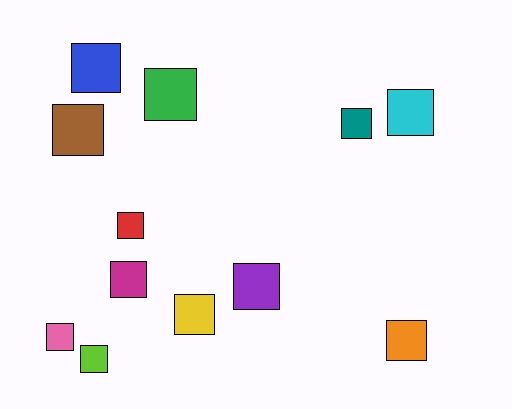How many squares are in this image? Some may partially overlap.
There are 12 squares.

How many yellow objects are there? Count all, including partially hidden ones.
There is 1 yellow object.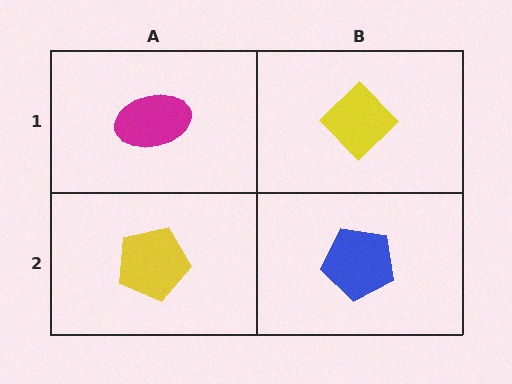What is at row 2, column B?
A blue pentagon.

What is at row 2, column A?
A yellow pentagon.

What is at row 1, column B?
A yellow diamond.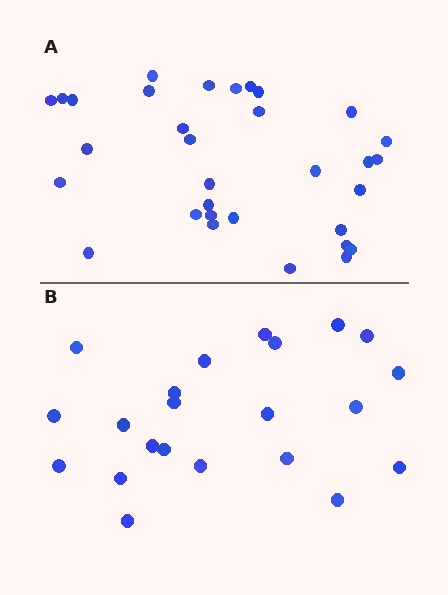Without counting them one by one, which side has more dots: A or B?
Region A (the top region) has more dots.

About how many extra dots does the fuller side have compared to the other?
Region A has roughly 10 or so more dots than region B.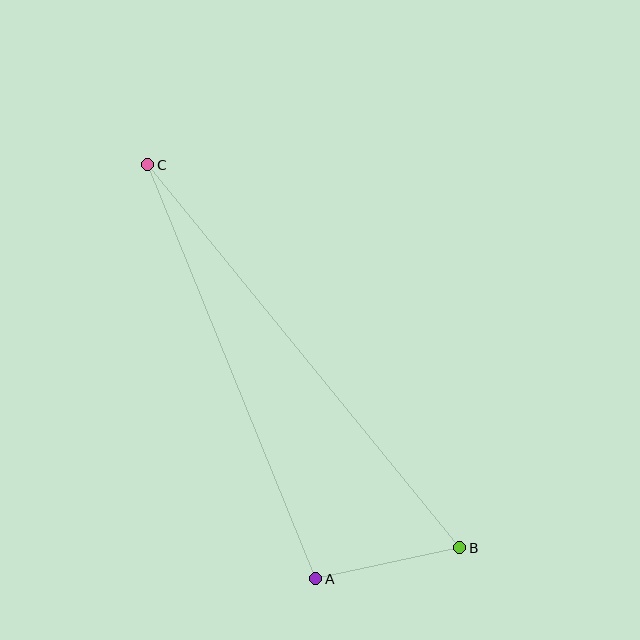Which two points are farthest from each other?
Points B and C are farthest from each other.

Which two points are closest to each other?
Points A and B are closest to each other.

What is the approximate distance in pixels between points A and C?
The distance between A and C is approximately 447 pixels.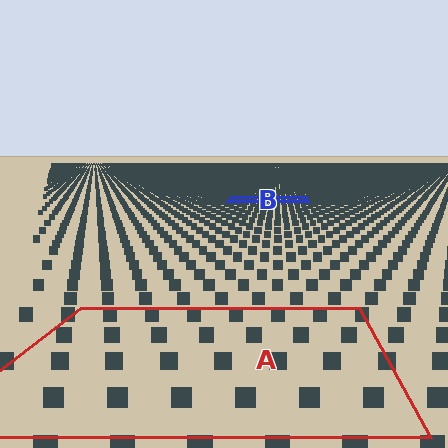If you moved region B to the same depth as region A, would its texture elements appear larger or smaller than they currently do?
They would appear larger. At a closer depth, the same texture elements are projected at a bigger on-screen size.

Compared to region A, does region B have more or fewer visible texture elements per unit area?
Region B has more texture elements per unit area — they are packed more densely because it is farther away.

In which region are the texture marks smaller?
The texture marks are smaller in region B, because it is farther away.